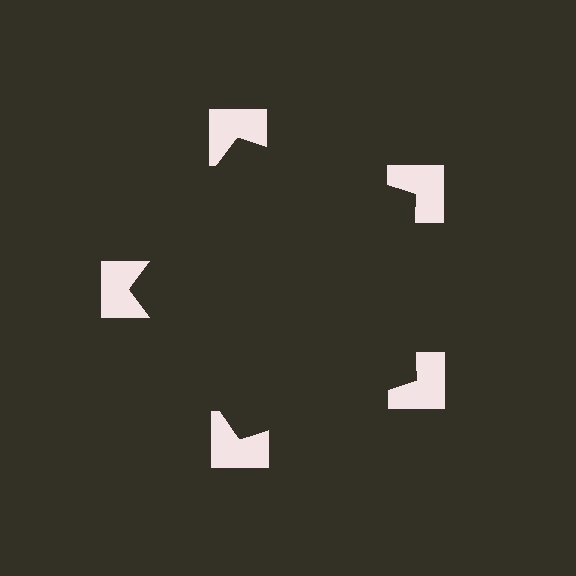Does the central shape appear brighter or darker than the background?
It typically appears slightly darker than the background, even though no actual brightness change is drawn.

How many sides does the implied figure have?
5 sides.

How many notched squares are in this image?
There are 5 — one at each vertex of the illusory pentagon.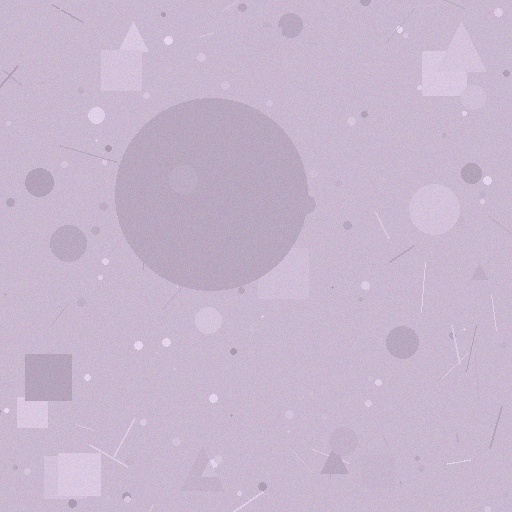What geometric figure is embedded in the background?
A circle is embedded in the background.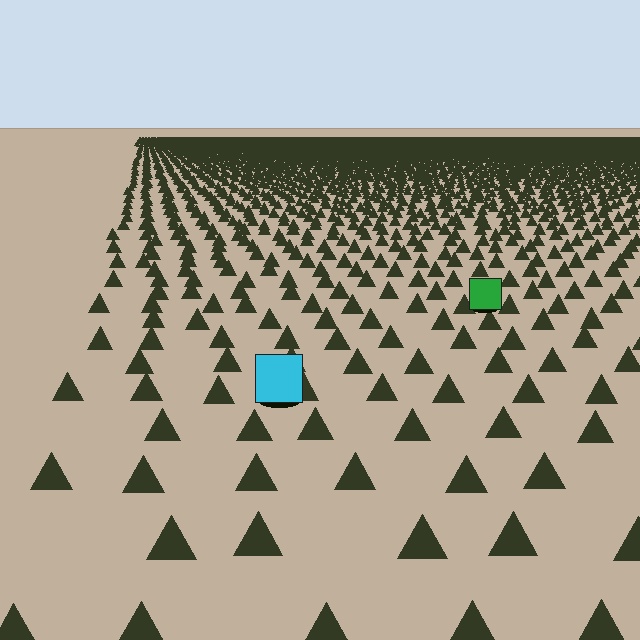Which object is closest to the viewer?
The cyan square is closest. The texture marks near it are larger and more spread out.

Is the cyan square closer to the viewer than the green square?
Yes. The cyan square is closer — you can tell from the texture gradient: the ground texture is coarser near it.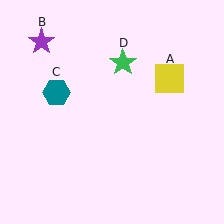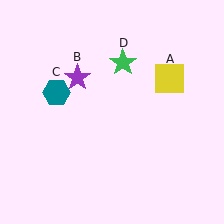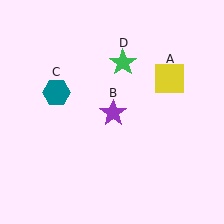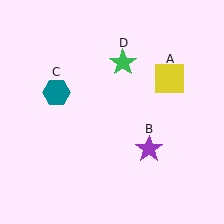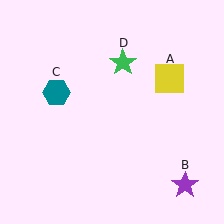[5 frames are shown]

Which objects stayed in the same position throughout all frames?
Yellow square (object A) and teal hexagon (object C) and green star (object D) remained stationary.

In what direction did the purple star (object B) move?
The purple star (object B) moved down and to the right.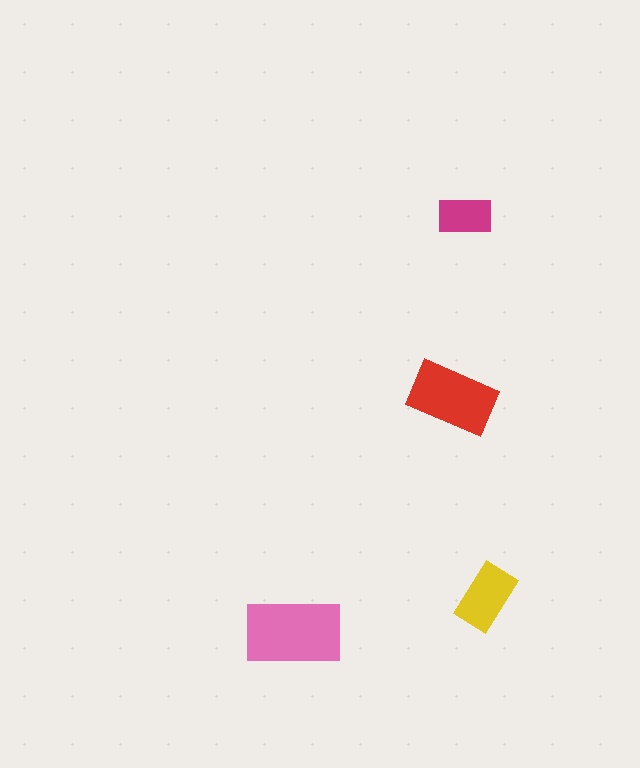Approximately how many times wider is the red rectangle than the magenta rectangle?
About 1.5 times wider.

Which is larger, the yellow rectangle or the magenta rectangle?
The yellow one.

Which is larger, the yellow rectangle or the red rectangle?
The red one.